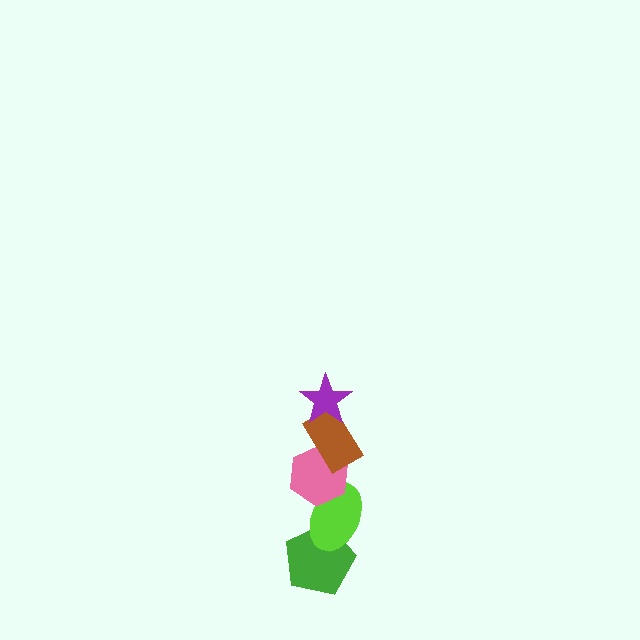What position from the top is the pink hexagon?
The pink hexagon is 3rd from the top.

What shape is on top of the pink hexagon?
The brown rectangle is on top of the pink hexagon.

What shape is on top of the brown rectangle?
The purple star is on top of the brown rectangle.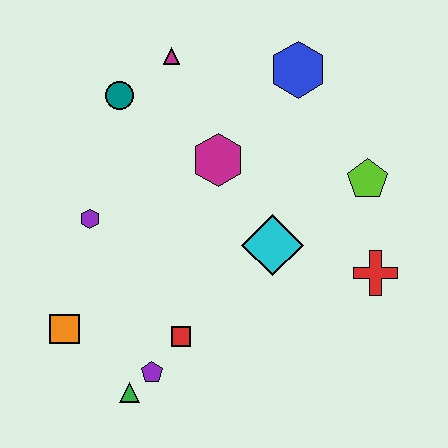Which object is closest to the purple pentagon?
The green triangle is closest to the purple pentagon.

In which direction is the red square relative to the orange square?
The red square is to the right of the orange square.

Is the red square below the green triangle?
No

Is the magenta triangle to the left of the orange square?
No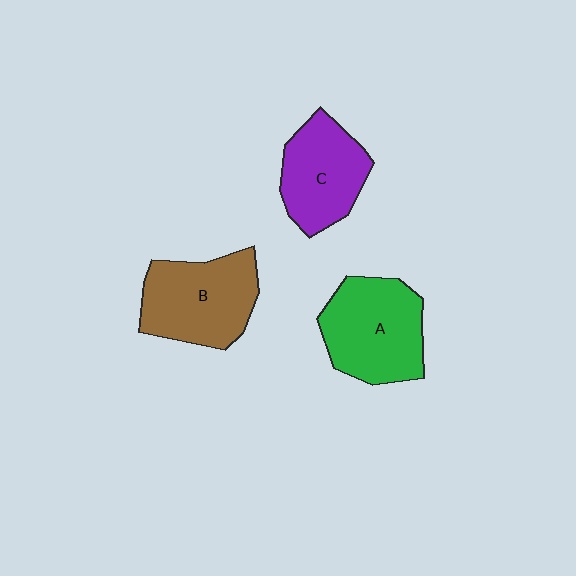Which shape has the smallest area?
Shape C (purple).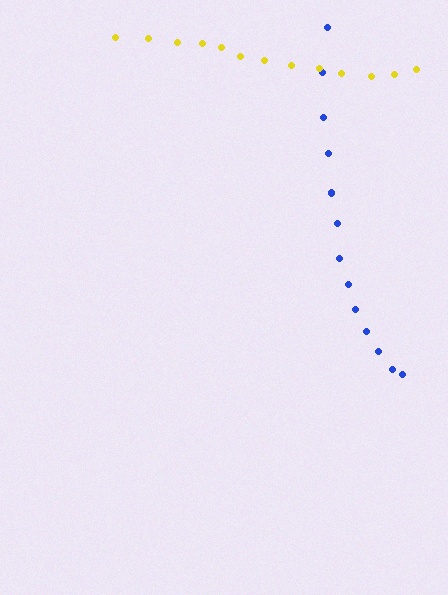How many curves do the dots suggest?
There are 2 distinct paths.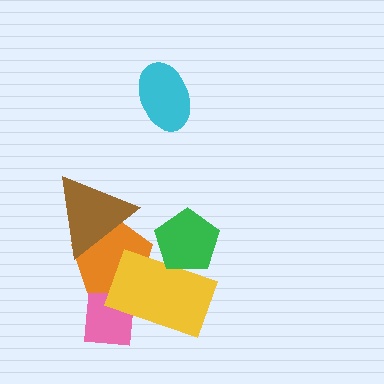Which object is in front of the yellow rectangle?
The green pentagon is in front of the yellow rectangle.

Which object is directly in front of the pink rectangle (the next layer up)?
The orange pentagon is directly in front of the pink rectangle.